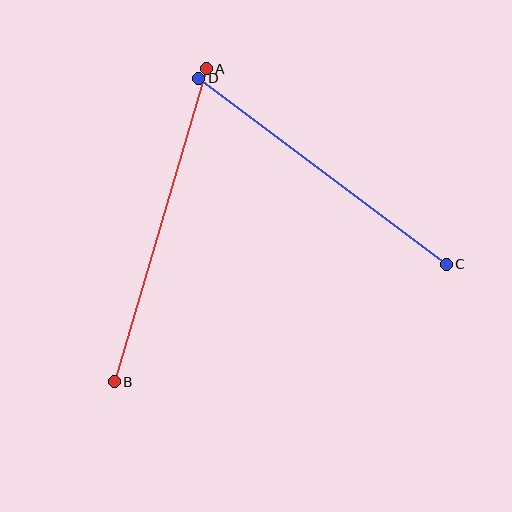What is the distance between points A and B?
The distance is approximately 327 pixels.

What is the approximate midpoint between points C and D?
The midpoint is at approximately (322, 171) pixels.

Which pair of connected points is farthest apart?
Points A and B are farthest apart.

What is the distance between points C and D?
The distance is approximately 309 pixels.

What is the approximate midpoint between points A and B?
The midpoint is at approximately (160, 225) pixels.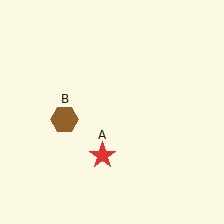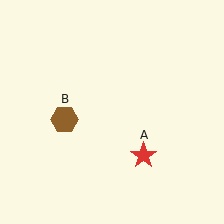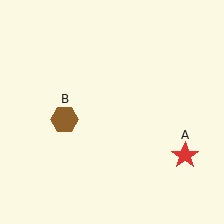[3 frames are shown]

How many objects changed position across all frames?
1 object changed position: red star (object A).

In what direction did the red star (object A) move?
The red star (object A) moved right.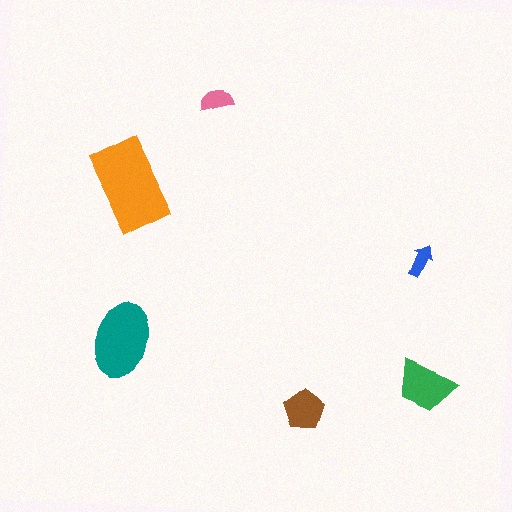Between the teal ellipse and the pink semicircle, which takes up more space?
The teal ellipse.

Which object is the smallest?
The blue arrow.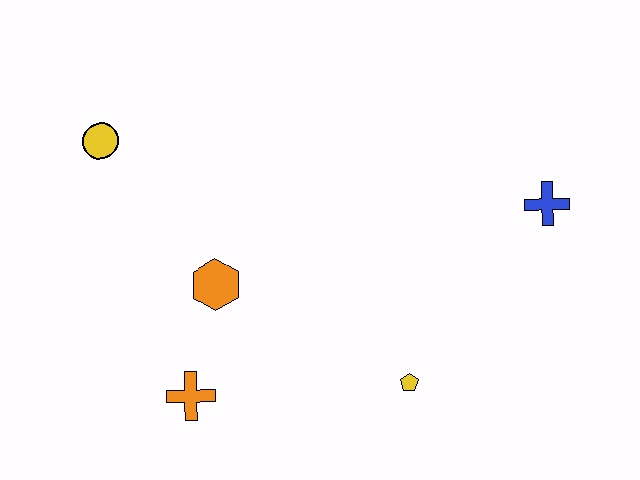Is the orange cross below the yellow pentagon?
Yes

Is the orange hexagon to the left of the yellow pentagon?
Yes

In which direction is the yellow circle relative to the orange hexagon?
The yellow circle is above the orange hexagon.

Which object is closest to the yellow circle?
The orange hexagon is closest to the yellow circle.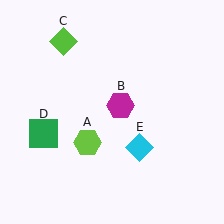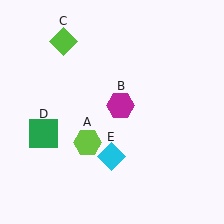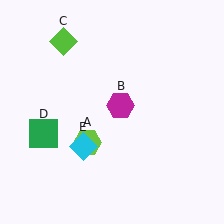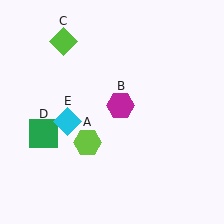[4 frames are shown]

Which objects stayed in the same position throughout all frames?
Lime hexagon (object A) and magenta hexagon (object B) and lime diamond (object C) and green square (object D) remained stationary.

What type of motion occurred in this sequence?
The cyan diamond (object E) rotated clockwise around the center of the scene.